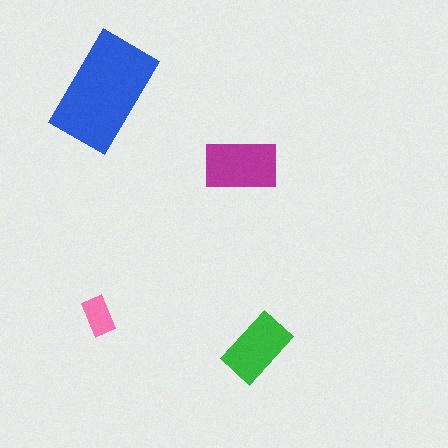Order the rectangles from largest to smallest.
the blue one, the magenta one, the green one, the pink one.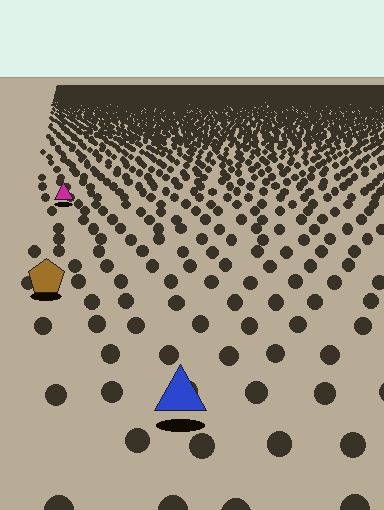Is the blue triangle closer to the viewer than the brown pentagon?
Yes. The blue triangle is closer — you can tell from the texture gradient: the ground texture is coarser near it.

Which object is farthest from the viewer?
The magenta triangle is farthest from the viewer. It appears smaller and the ground texture around it is denser.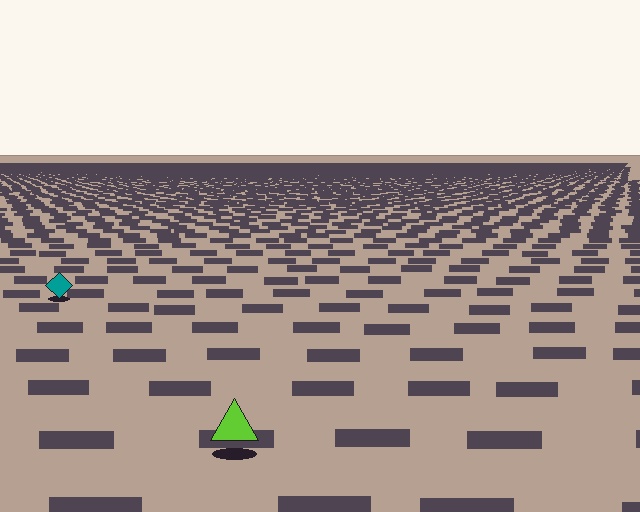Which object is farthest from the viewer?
The teal diamond is farthest from the viewer. It appears smaller and the ground texture around it is denser.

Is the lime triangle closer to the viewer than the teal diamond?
Yes. The lime triangle is closer — you can tell from the texture gradient: the ground texture is coarser near it.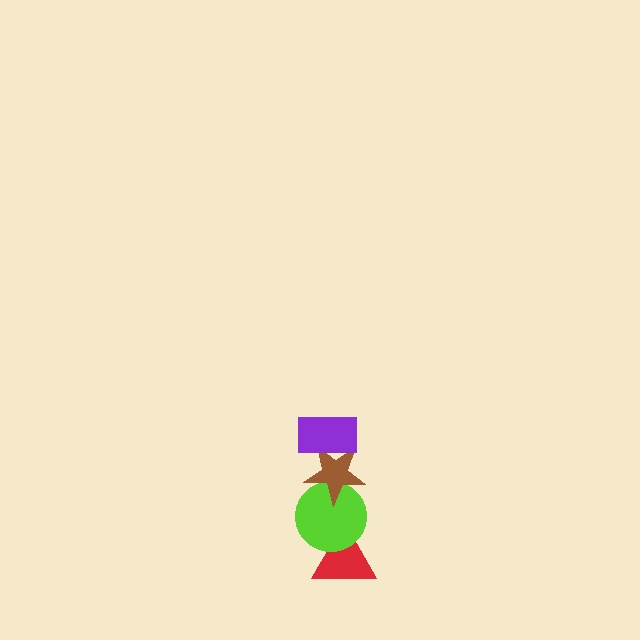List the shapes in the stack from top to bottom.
From top to bottom: the purple rectangle, the brown star, the lime circle, the red triangle.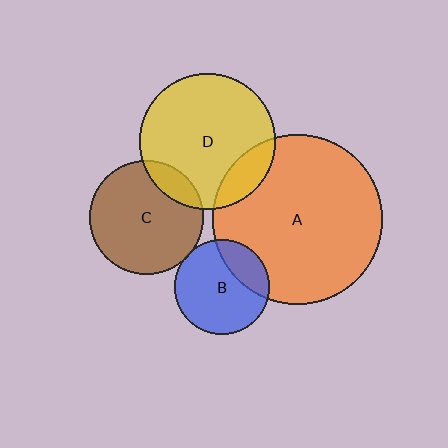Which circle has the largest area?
Circle A (orange).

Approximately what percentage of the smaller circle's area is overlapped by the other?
Approximately 5%.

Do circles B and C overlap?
Yes.